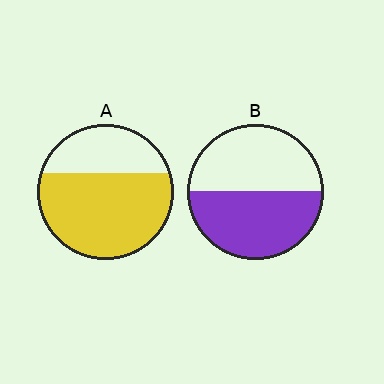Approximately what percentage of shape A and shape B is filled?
A is approximately 70% and B is approximately 50%.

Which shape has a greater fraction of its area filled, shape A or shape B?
Shape A.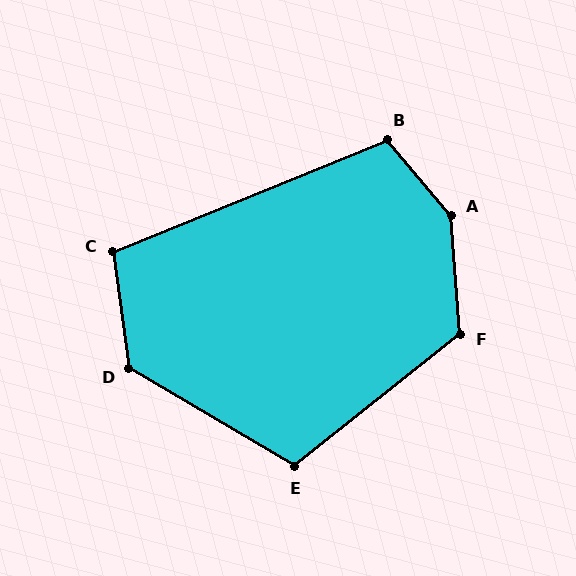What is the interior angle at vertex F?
Approximately 124 degrees (obtuse).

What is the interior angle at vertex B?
Approximately 108 degrees (obtuse).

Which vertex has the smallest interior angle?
C, at approximately 105 degrees.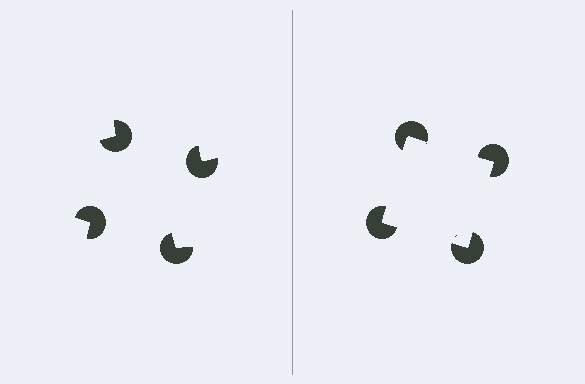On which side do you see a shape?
An illusory square appears on the right side. On the left side the wedge cuts are rotated, so no coherent shape forms.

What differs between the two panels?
The pac-man discs are positioned identically on both sides; only the wedge orientations differ. On the right they align to a square; on the left they are misaligned.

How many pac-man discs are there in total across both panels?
8 — 4 on each side.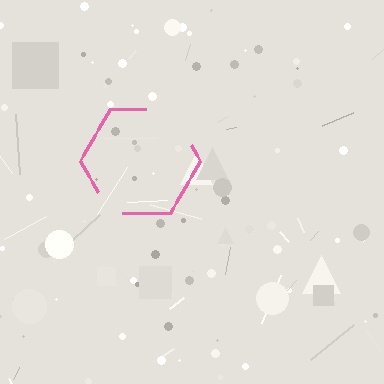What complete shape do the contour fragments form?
The contour fragments form a hexagon.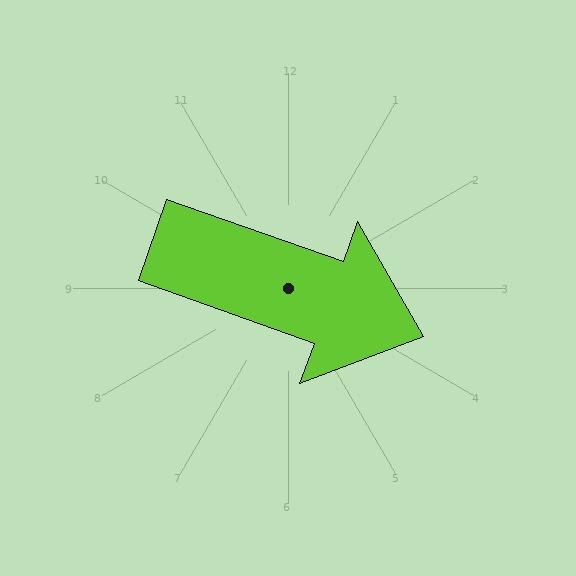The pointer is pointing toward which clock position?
Roughly 4 o'clock.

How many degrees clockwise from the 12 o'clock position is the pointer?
Approximately 110 degrees.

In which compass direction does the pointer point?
East.